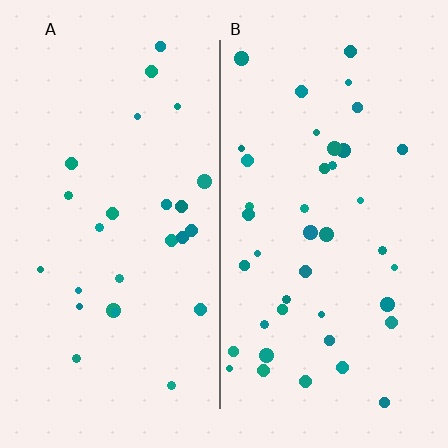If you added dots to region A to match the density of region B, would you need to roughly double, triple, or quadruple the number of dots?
Approximately double.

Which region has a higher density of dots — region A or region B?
B (the right).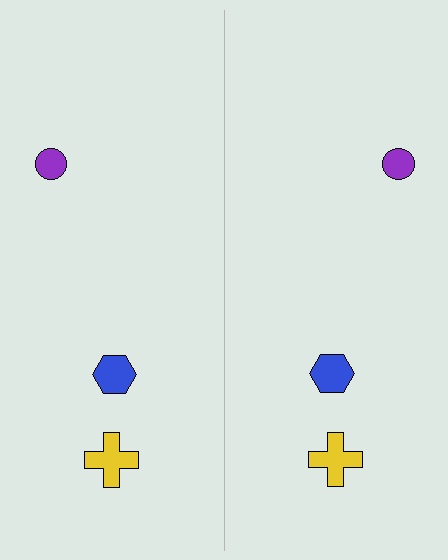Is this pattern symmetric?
Yes, this pattern has bilateral (reflection) symmetry.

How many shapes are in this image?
There are 6 shapes in this image.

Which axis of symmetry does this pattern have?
The pattern has a vertical axis of symmetry running through the center of the image.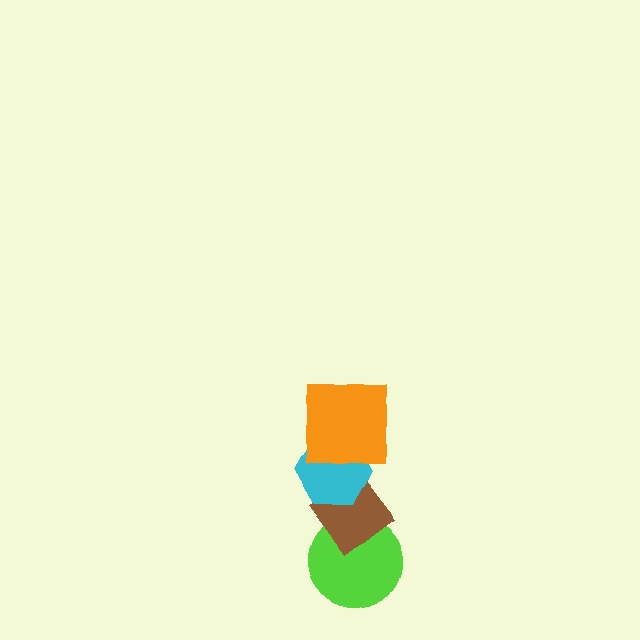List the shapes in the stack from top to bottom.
From top to bottom: the orange square, the cyan hexagon, the brown diamond, the lime circle.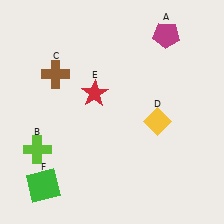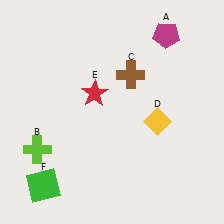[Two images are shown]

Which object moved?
The brown cross (C) moved right.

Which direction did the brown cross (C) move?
The brown cross (C) moved right.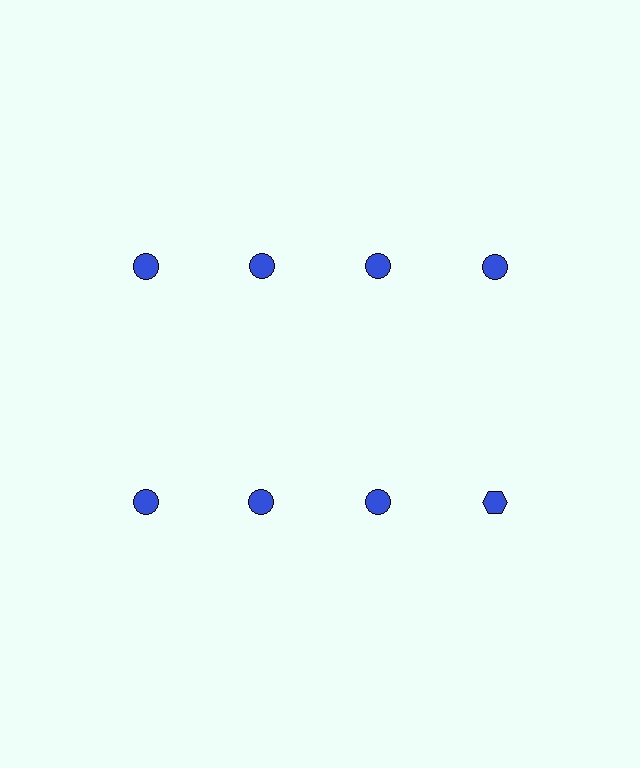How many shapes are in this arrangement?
There are 8 shapes arranged in a grid pattern.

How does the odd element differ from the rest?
It has a different shape: hexagon instead of circle.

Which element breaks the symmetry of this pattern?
The blue hexagon in the second row, second from right column breaks the symmetry. All other shapes are blue circles.